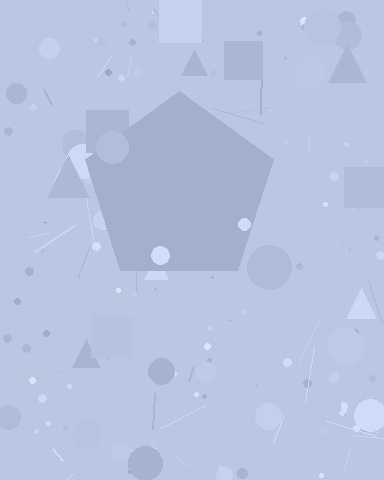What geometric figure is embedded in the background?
A pentagon is embedded in the background.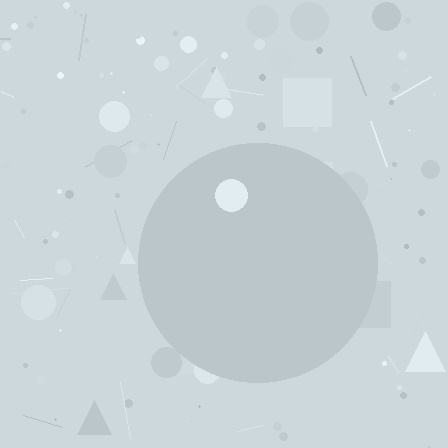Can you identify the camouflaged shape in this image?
The camouflaged shape is a circle.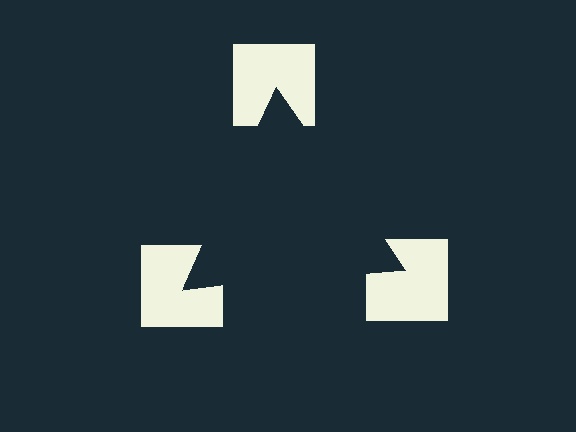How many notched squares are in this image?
There are 3 — one at each vertex of the illusory triangle.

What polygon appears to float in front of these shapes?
An illusory triangle — its edges are inferred from the aligned wedge cuts in the notched squares, not physically drawn.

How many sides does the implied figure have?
3 sides.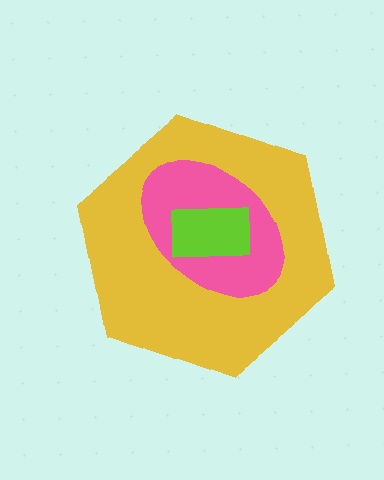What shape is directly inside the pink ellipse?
The lime rectangle.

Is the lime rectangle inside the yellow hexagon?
Yes.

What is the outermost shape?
The yellow hexagon.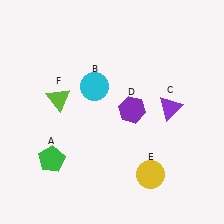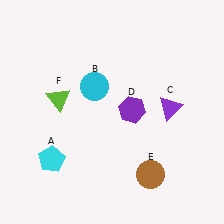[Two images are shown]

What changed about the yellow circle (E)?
In Image 1, E is yellow. In Image 2, it changed to brown.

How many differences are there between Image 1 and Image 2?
There are 2 differences between the two images.